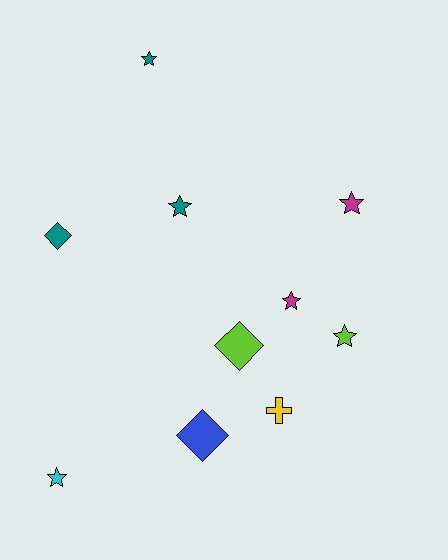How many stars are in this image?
There are 6 stars.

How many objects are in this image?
There are 10 objects.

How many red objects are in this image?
There are no red objects.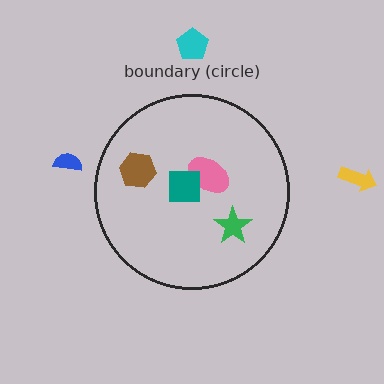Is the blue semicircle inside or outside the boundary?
Outside.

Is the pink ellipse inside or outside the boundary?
Inside.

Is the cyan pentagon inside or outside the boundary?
Outside.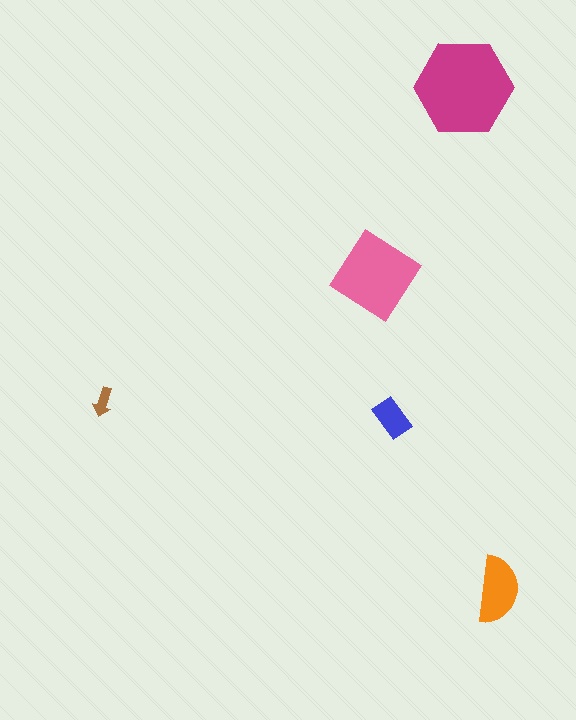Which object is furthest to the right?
The orange semicircle is rightmost.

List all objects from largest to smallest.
The magenta hexagon, the pink diamond, the orange semicircle, the blue rectangle, the brown arrow.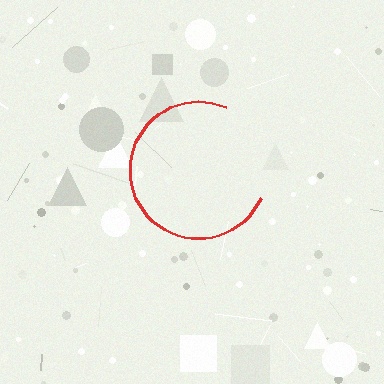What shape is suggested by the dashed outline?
The dashed outline suggests a circle.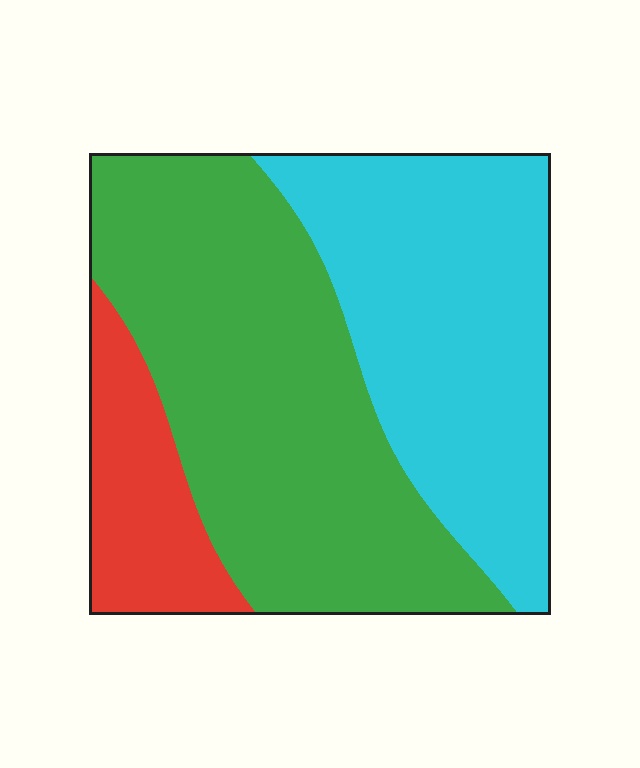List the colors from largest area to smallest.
From largest to smallest: green, cyan, red.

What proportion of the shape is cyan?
Cyan covers roughly 40% of the shape.